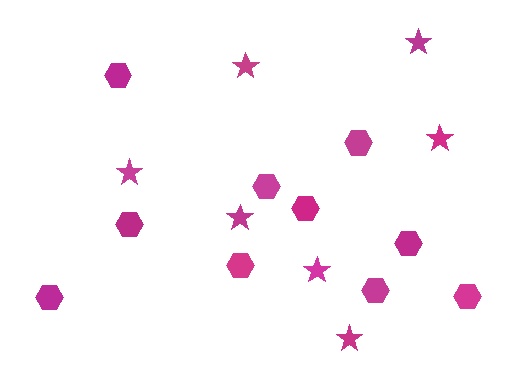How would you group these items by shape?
There are 2 groups: one group of stars (7) and one group of hexagons (10).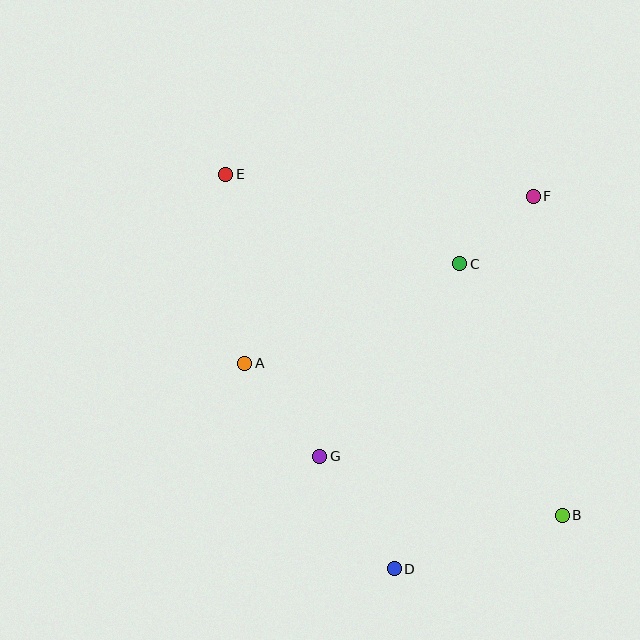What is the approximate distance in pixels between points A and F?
The distance between A and F is approximately 333 pixels.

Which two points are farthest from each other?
Points B and E are farthest from each other.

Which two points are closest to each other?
Points C and F are closest to each other.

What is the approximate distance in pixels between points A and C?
The distance between A and C is approximately 237 pixels.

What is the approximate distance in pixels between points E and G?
The distance between E and G is approximately 297 pixels.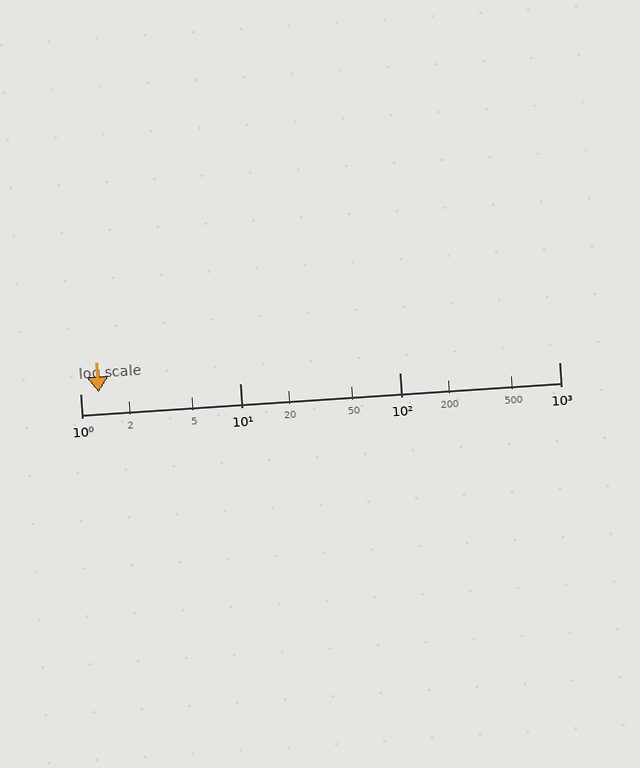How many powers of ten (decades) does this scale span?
The scale spans 3 decades, from 1 to 1000.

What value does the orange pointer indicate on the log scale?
The pointer indicates approximately 1.3.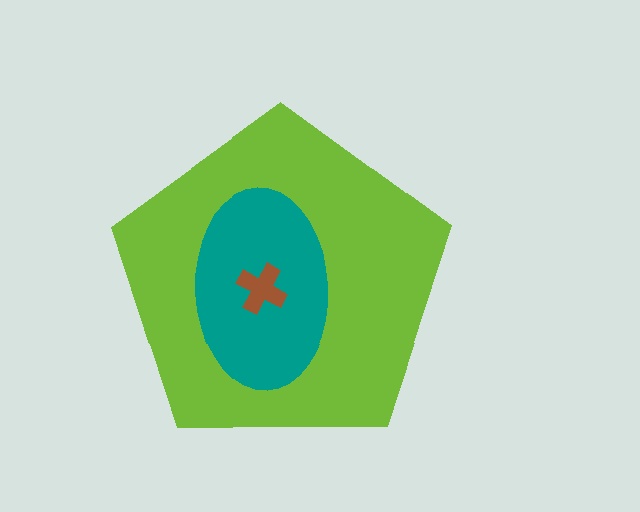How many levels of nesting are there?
3.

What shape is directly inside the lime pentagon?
The teal ellipse.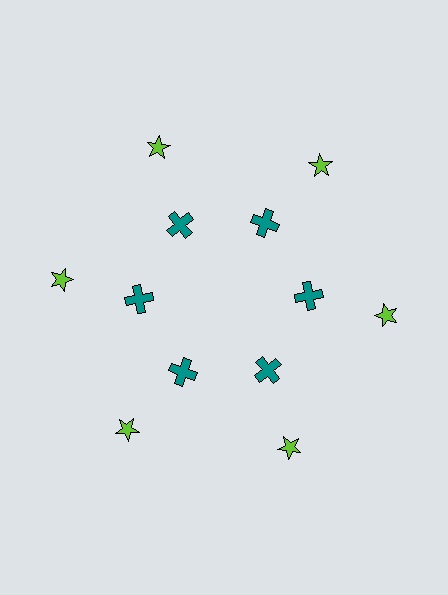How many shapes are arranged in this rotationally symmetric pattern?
There are 12 shapes, arranged in 6 groups of 2.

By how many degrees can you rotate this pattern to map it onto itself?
The pattern maps onto itself every 60 degrees of rotation.